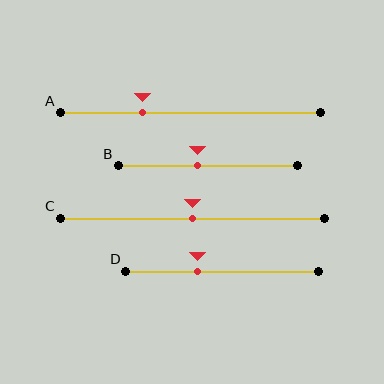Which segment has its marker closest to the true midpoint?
Segment C has its marker closest to the true midpoint.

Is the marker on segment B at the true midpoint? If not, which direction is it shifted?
No, the marker on segment B is shifted to the left by about 6% of the segment length.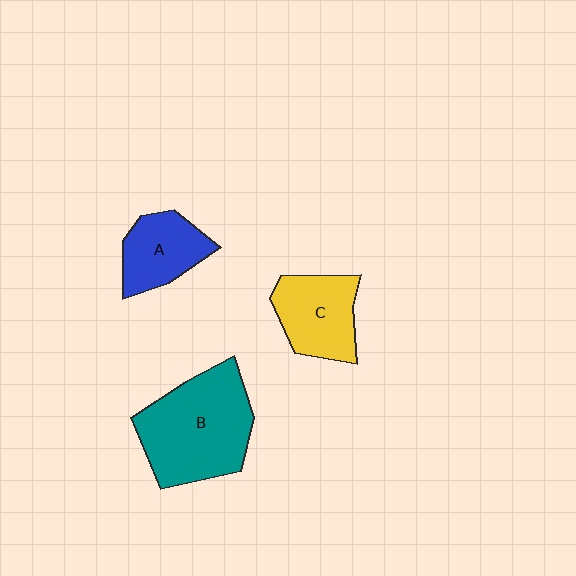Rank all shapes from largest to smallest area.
From largest to smallest: B (teal), C (yellow), A (blue).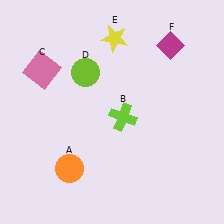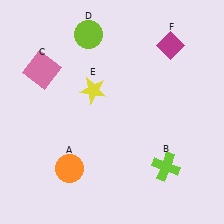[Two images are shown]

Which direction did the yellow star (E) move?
The yellow star (E) moved down.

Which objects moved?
The objects that moved are: the lime cross (B), the lime circle (D), the yellow star (E).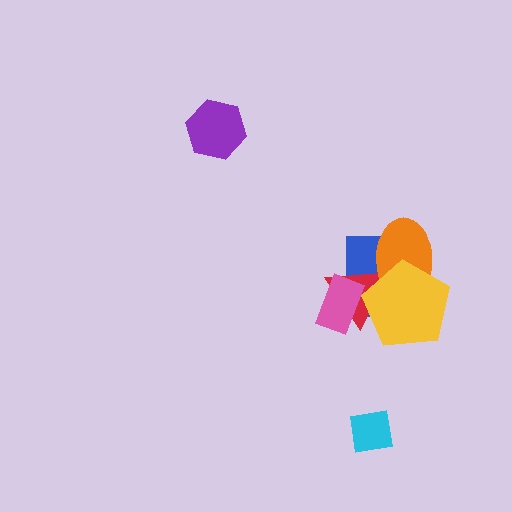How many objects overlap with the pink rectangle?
2 objects overlap with the pink rectangle.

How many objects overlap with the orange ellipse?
3 objects overlap with the orange ellipse.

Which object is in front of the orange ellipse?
The yellow pentagon is in front of the orange ellipse.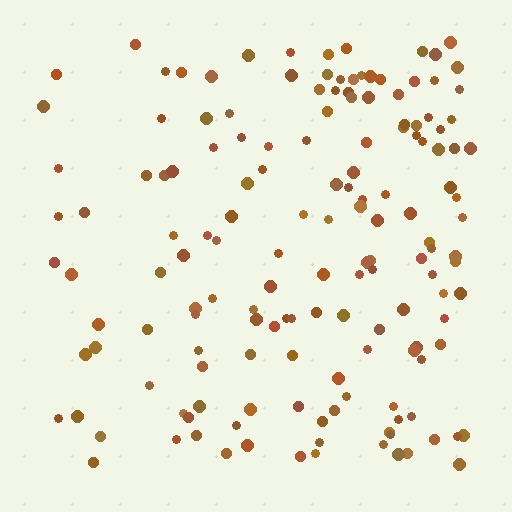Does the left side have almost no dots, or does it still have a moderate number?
Still a moderate number, just noticeably fewer than the right.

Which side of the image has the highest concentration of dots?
The right.